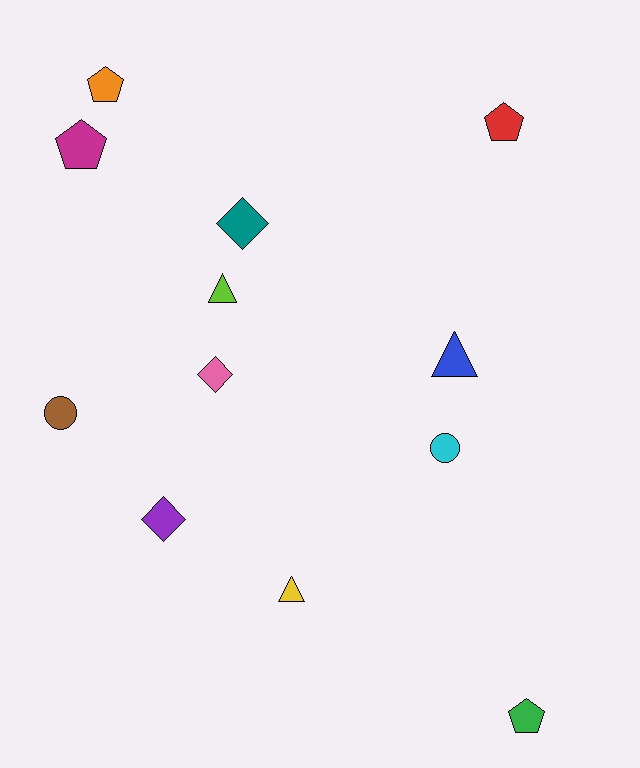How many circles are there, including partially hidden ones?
There are 2 circles.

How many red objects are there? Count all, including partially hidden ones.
There is 1 red object.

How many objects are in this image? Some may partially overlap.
There are 12 objects.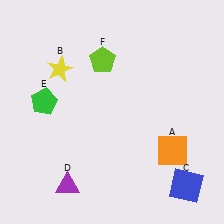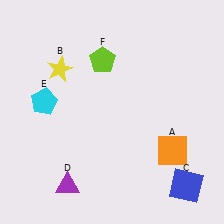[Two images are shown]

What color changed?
The pentagon (E) changed from green in Image 1 to cyan in Image 2.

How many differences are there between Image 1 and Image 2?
There is 1 difference between the two images.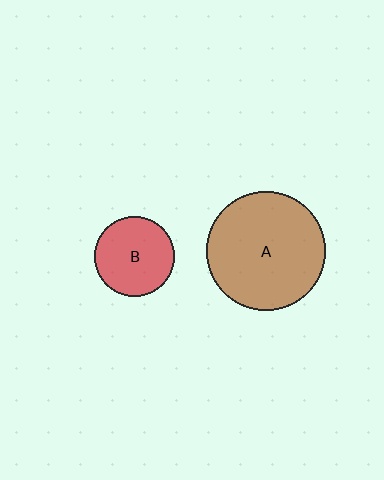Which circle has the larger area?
Circle A (brown).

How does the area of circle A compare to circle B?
Approximately 2.2 times.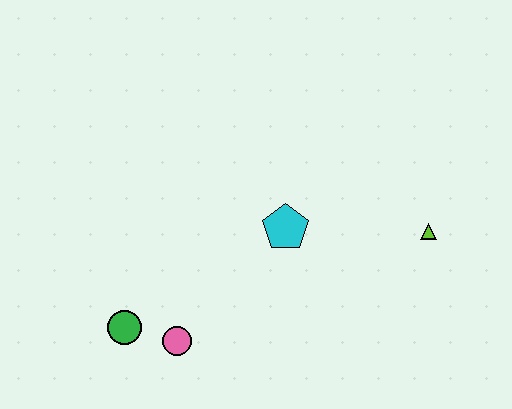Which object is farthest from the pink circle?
The lime triangle is farthest from the pink circle.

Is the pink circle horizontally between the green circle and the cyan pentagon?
Yes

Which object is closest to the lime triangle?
The cyan pentagon is closest to the lime triangle.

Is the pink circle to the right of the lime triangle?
No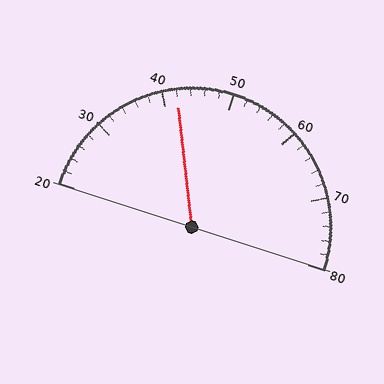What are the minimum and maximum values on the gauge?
The gauge ranges from 20 to 80.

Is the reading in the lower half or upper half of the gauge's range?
The reading is in the lower half of the range (20 to 80).